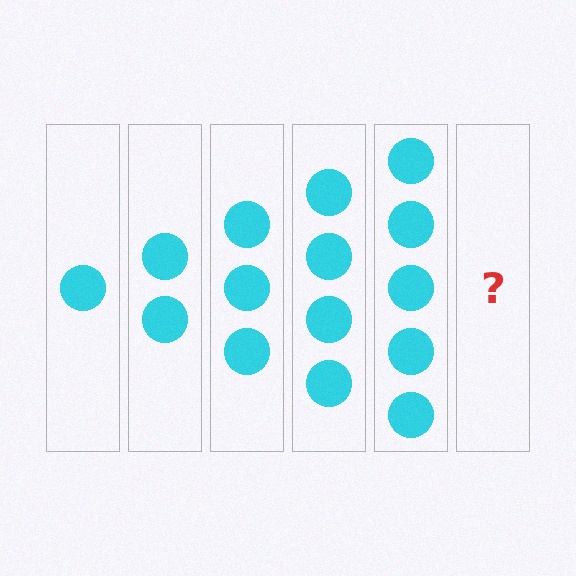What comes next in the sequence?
The next element should be 6 circles.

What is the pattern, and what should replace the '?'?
The pattern is that each step adds one more circle. The '?' should be 6 circles.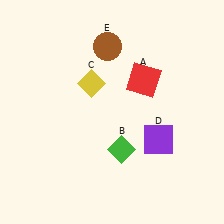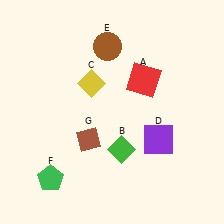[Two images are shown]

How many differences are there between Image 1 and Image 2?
There are 2 differences between the two images.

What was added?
A green pentagon (F), a brown diamond (G) were added in Image 2.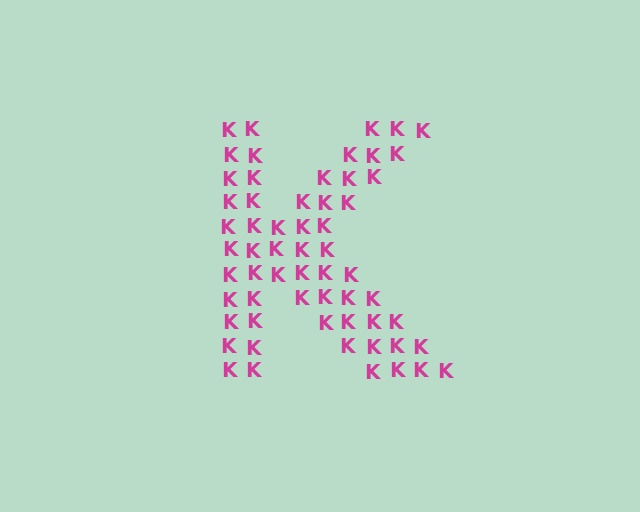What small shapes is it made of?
It is made of small letter K's.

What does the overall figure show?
The overall figure shows the letter K.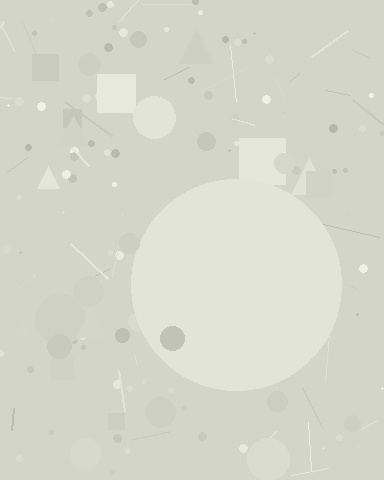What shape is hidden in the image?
A circle is hidden in the image.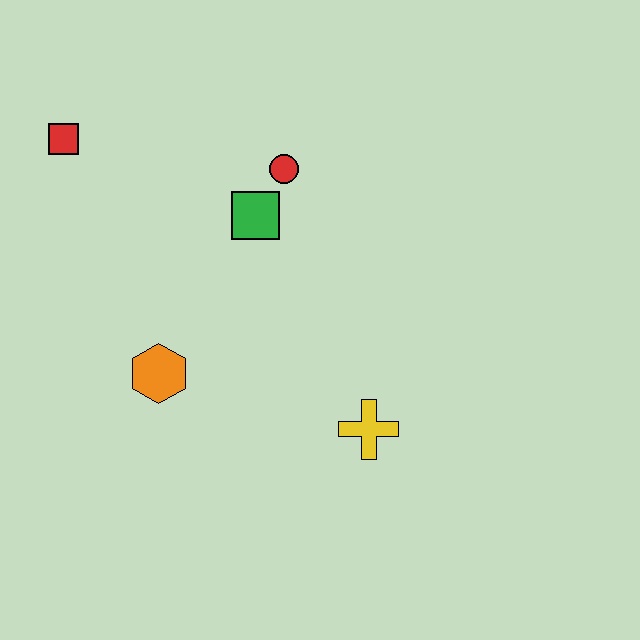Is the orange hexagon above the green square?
No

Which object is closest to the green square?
The red circle is closest to the green square.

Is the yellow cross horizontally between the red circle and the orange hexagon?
No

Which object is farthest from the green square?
The yellow cross is farthest from the green square.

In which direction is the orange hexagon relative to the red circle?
The orange hexagon is below the red circle.